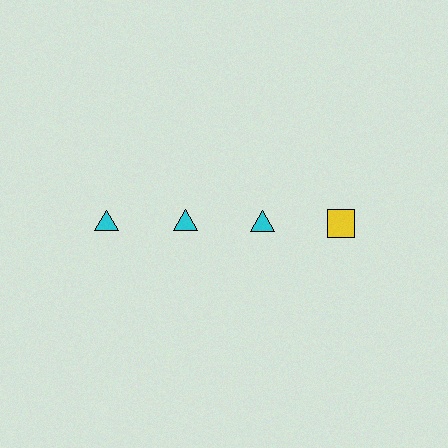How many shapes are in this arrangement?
There are 4 shapes arranged in a grid pattern.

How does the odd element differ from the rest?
It differs in both color (yellow instead of cyan) and shape (square instead of triangle).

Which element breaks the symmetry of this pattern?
The yellow square in the top row, second from right column breaks the symmetry. All other shapes are cyan triangles.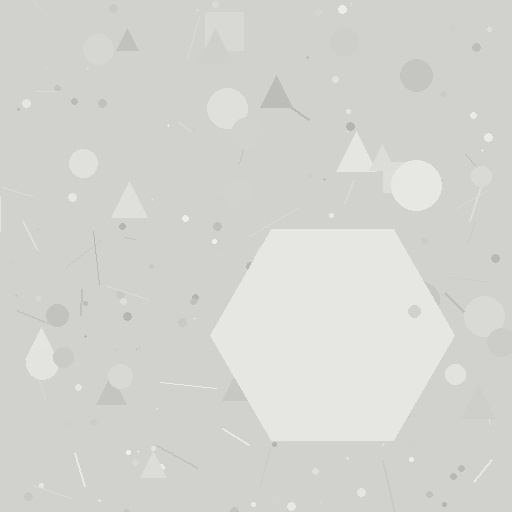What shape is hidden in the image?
A hexagon is hidden in the image.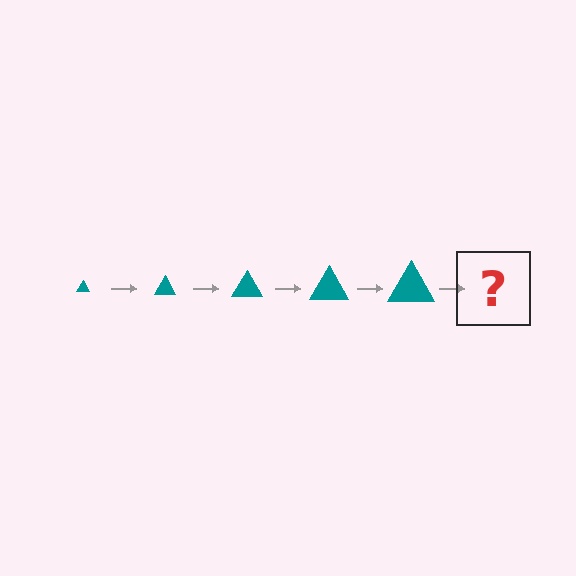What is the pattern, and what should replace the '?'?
The pattern is that the triangle gets progressively larger each step. The '?' should be a teal triangle, larger than the previous one.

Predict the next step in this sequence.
The next step is a teal triangle, larger than the previous one.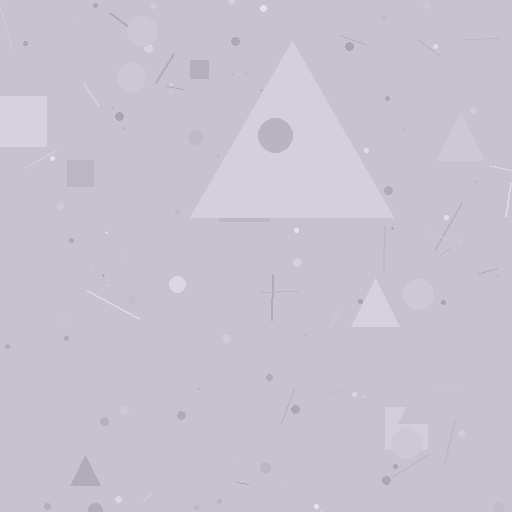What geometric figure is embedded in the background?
A triangle is embedded in the background.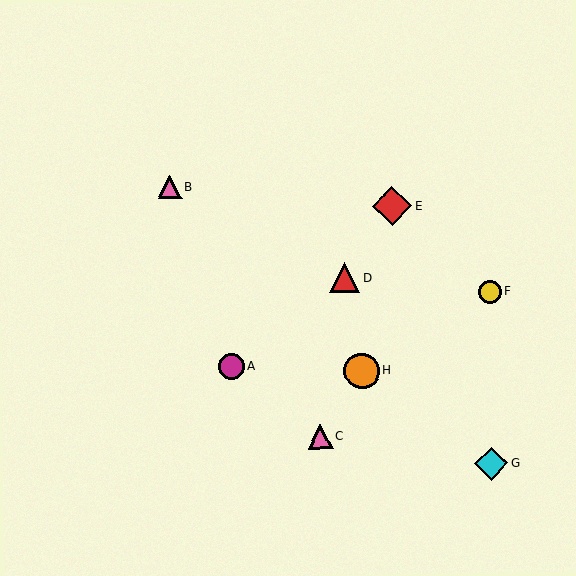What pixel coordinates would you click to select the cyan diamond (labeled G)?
Click at (491, 463) to select the cyan diamond G.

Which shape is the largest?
The red diamond (labeled E) is the largest.